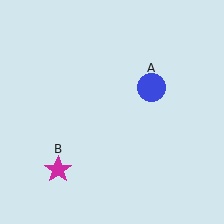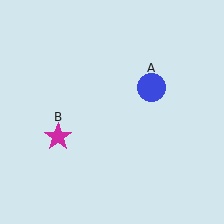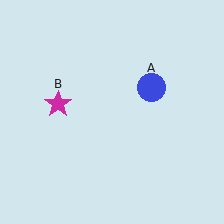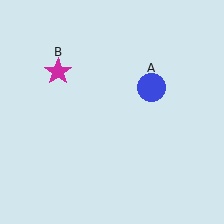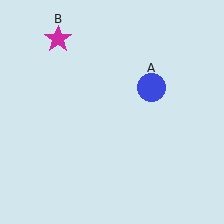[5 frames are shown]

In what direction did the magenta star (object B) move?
The magenta star (object B) moved up.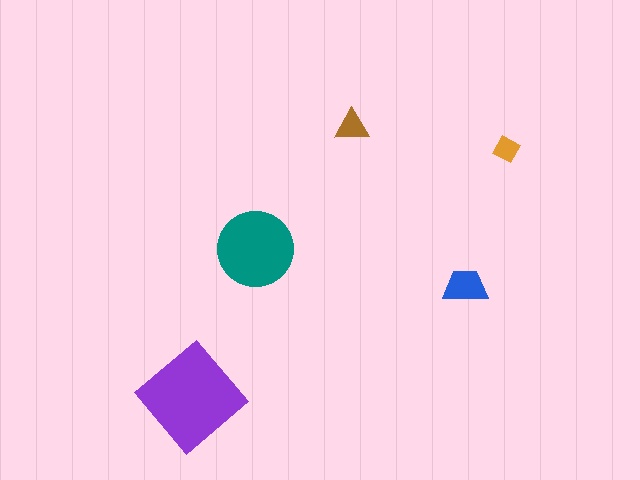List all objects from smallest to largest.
The orange diamond, the brown triangle, the blue trapezoid, the teal circle, the purple diamond.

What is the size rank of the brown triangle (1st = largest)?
4th.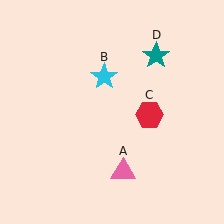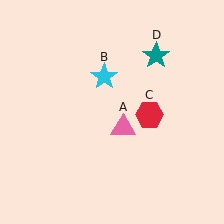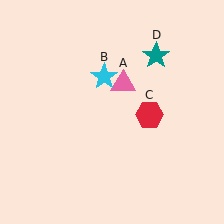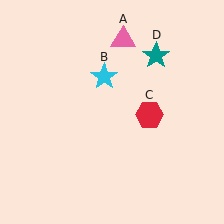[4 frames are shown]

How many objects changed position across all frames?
1 object changed position: pink triangle (object A).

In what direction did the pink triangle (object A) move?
The pink triangle (object A) moved up.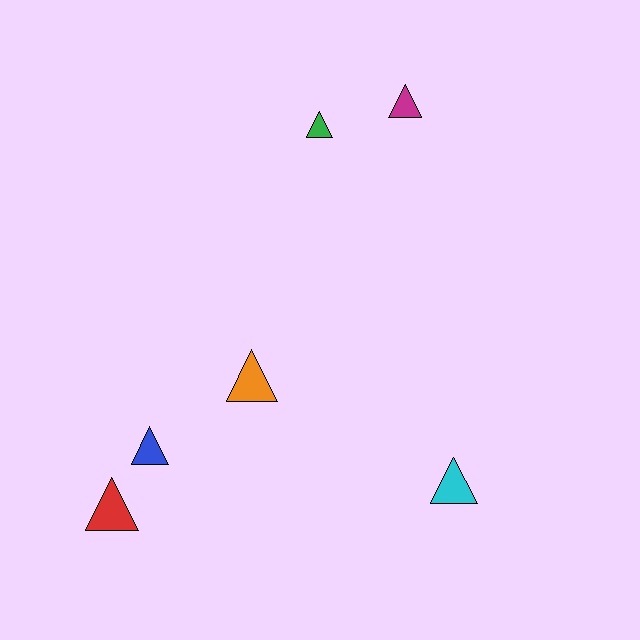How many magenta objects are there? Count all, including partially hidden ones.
There is 1 magenta object.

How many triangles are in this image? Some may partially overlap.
There are 6 triangles.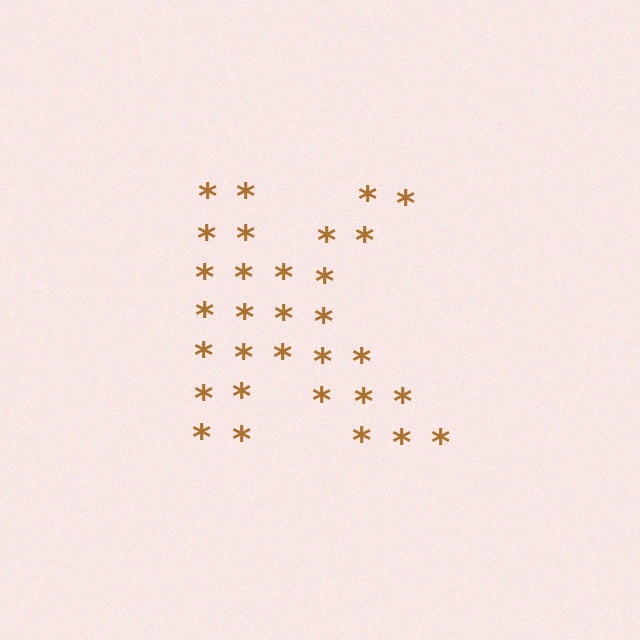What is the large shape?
The large shape is the letter K.